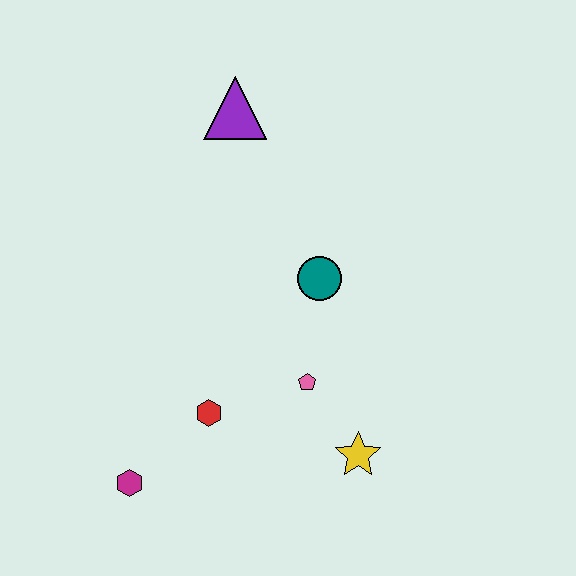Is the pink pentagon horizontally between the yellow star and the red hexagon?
Yes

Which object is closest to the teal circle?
The pink pentagon is closest to the teal circle.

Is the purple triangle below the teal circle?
No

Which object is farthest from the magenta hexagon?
The purple triangle is farthest from the magenta hexagon.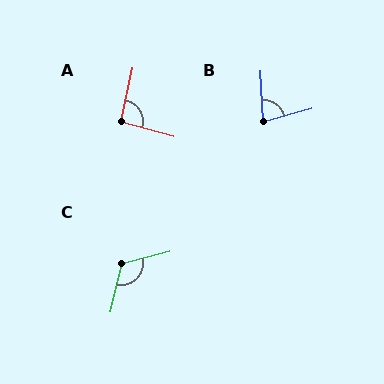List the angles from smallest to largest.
B (78°), A (94°), C (118°).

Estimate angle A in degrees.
Approximately 94 degrees.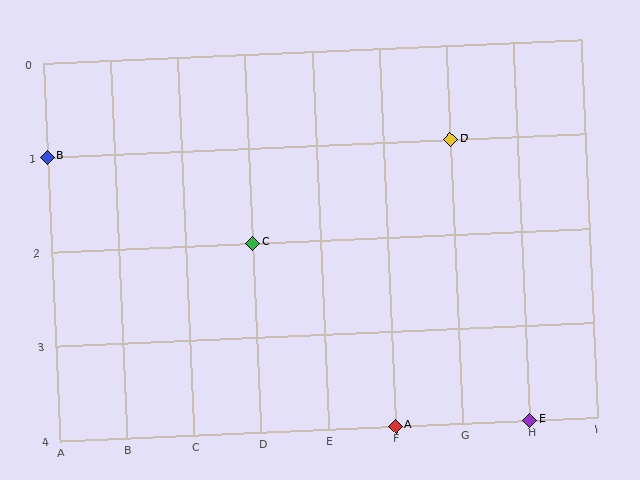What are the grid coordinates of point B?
Point B is at grid coordinates (A, 1).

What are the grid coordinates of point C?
Point C is at grid coordinates (D, 2).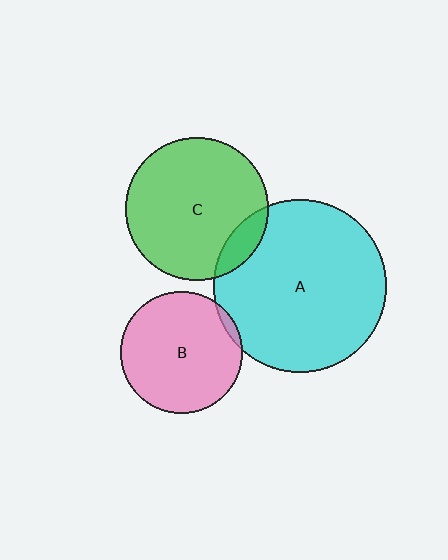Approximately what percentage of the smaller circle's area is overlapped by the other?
Approximately 5%.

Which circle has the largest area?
Circle A (cyan).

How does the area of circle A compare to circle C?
Approximately 1.5 times.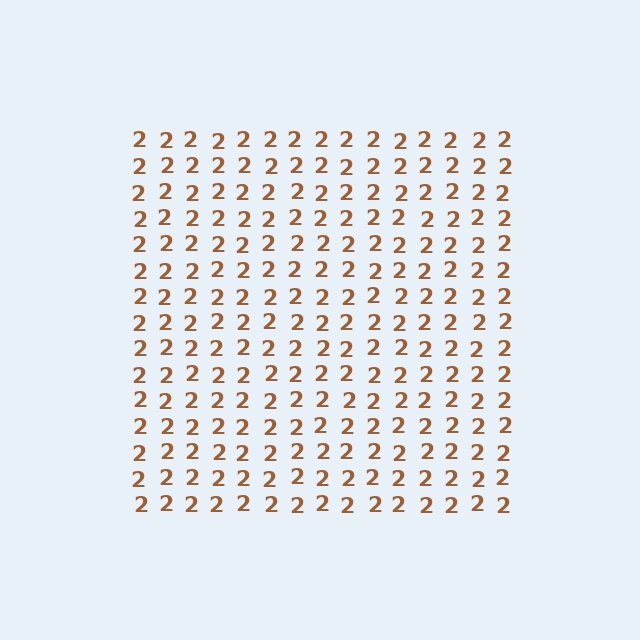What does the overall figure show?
The overall figure shows a square.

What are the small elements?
The small elements are digit 2's.